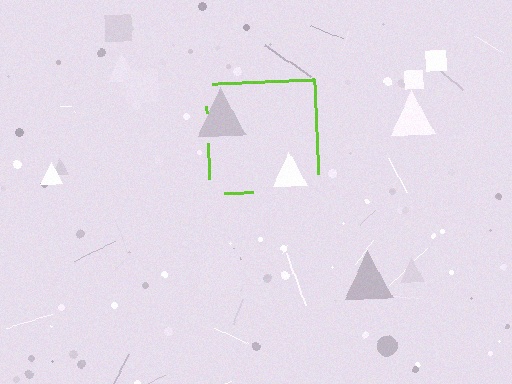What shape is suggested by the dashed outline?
The dashed outline suggests a square.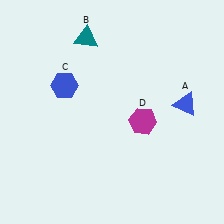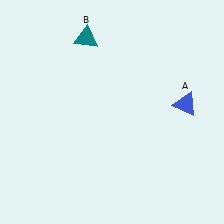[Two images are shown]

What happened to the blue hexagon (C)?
The blue hexagon (C) was removed in Image 2. It was in the top-left area of Image 1.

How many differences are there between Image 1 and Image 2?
There are 2 differences between the two images.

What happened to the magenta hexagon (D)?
The magenta hexagon (D) was removed in Image 2. It was in the bottom-right area of Image 1.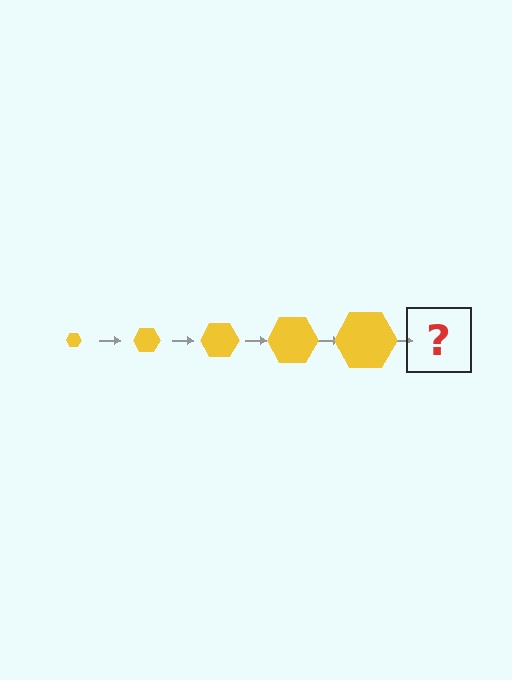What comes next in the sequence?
The next element should be a yellow hexagon, larger than the previous one.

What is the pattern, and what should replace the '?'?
The pattern is that the hexagon gets progressively larger each step. The '?' should be a yellow hexagon, larger than the previous one.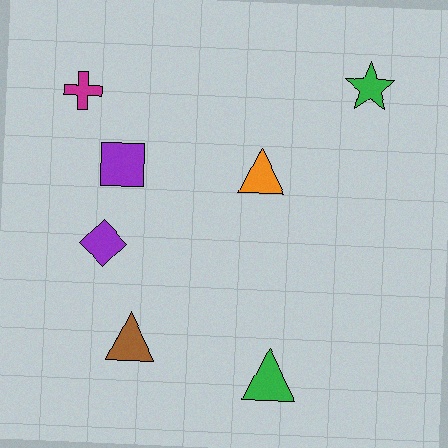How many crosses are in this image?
There is 1 cross.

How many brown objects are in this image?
There is 1 brown object.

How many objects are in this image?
There are 7 objects.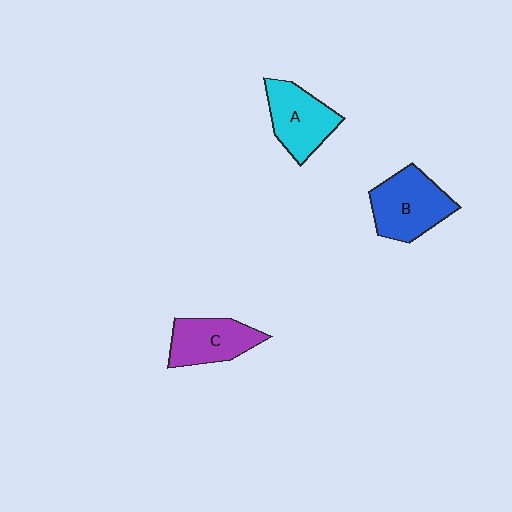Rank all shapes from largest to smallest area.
From largest to smallest: B (blue), A (cyan), C (purple).